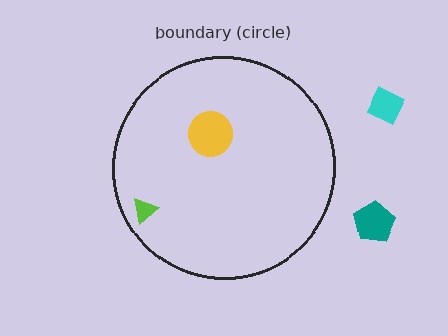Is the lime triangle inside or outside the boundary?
Inside.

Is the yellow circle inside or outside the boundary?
Inside.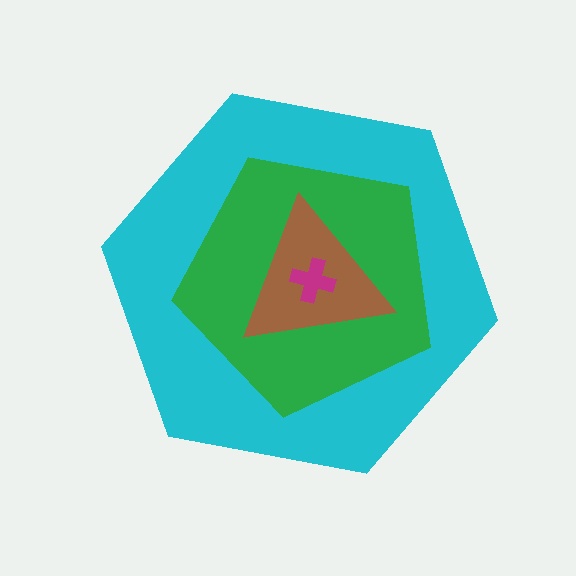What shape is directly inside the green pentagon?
The brown triangle.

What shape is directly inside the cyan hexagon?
The green pentagon.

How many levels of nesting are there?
4.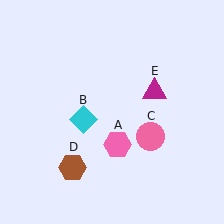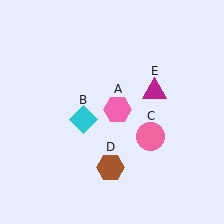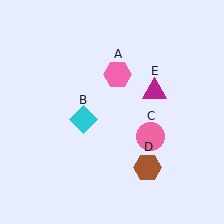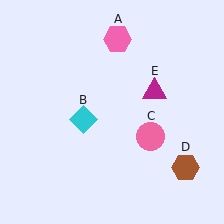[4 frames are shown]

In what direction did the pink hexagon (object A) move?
The pink hexagon (object A) moved up.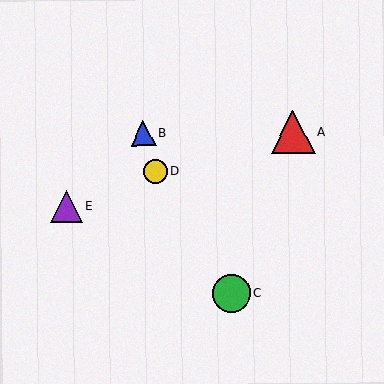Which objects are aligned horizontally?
Objects A, B are aligned horizontally.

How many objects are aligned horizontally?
2 objects (A, B) are aligned horizontally.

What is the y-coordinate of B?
Object B is at y≈134.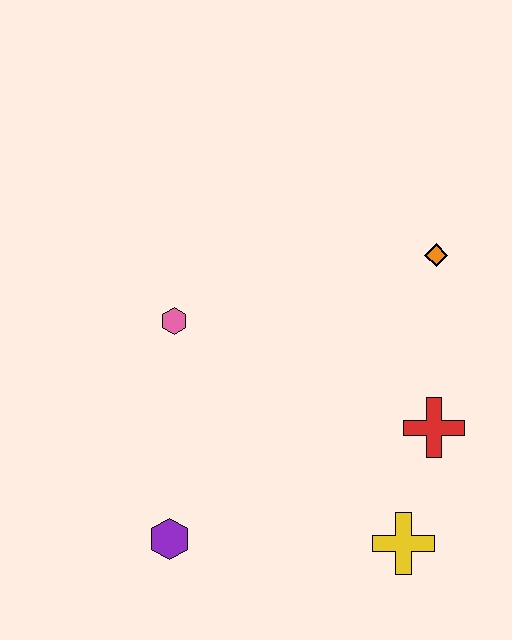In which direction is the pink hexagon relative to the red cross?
The pink hexagon is to the left of the red cross.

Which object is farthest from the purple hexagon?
The orange diamond is farthest from the purple hexagon.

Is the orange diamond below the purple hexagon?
No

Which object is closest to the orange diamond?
The red cross is closest to the orange diamond.